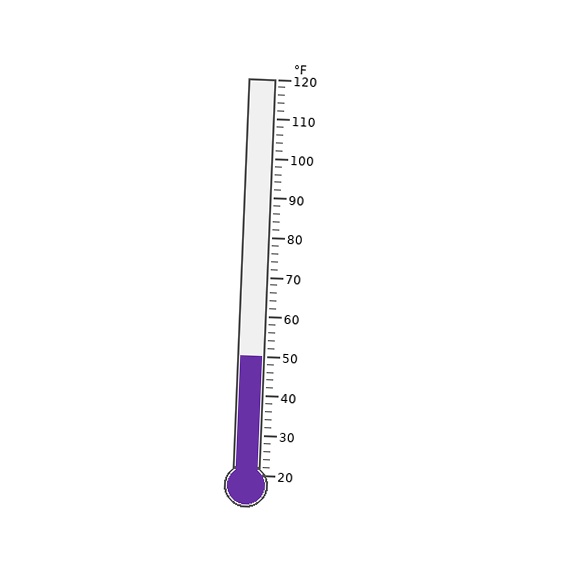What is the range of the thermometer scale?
The thermometer scale ranges from 20°F to 120°F.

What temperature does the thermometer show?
The thermometer shows approximately 50°F.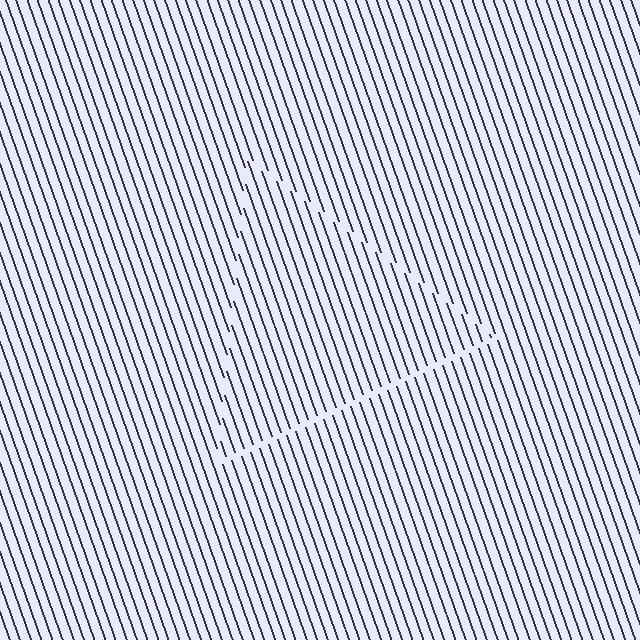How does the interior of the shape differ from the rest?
The interior of the shape contains the same grating, shifted by half a period — the contour is defined by the phase discontinuity where line-ends from the inner and outer gratings abut.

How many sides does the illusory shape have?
3 sides — the line-ends trace a triangle.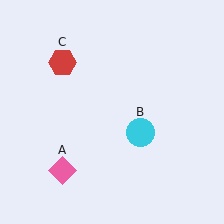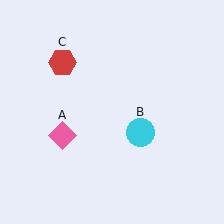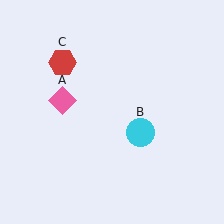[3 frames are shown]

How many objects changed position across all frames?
1 object changed position: pink diamond (object A).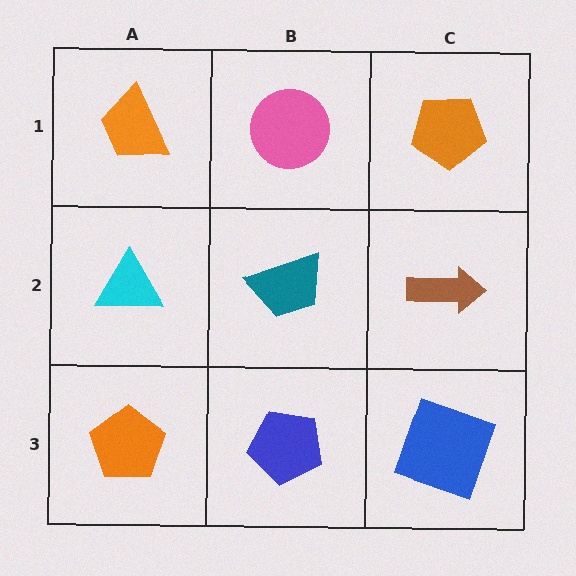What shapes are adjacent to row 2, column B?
A pink circle (row 1, column B), a blue pentagon (row 3, column B), a cyan triangle (row 2, column A), a brown arrow (row 2, column C).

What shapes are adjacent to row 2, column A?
An orange trapezoid (row 1, column A), an orange pentagon (row 3, column A), a teal trapezoid (row 2, column B).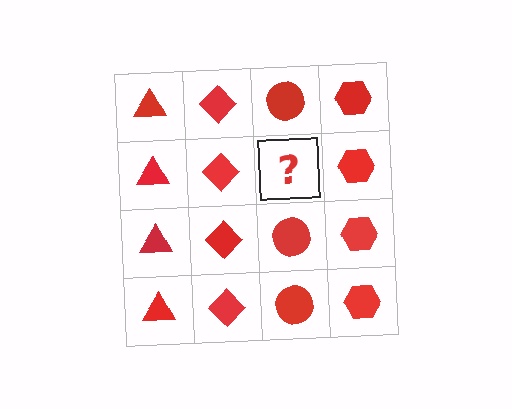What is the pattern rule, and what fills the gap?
The rule is that each column has a consistent shape. The gap should be filled with a red circle.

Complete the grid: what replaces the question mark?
The question mark should be replaced with a red circle.